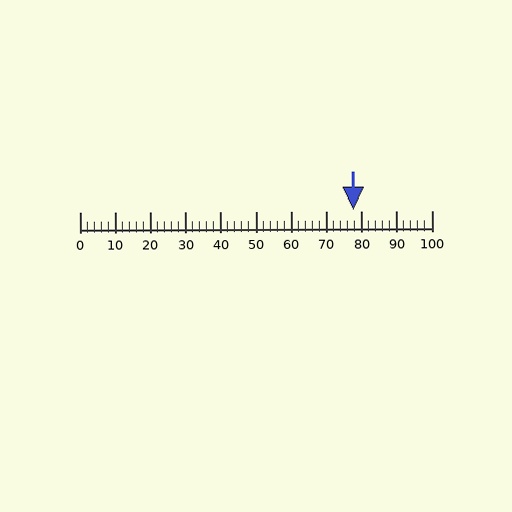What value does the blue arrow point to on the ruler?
The blue arrow points to approximately 78.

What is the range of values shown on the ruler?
The ruler shows values from 0 to 100.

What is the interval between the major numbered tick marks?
The major tick marks are spaced 10 units apart.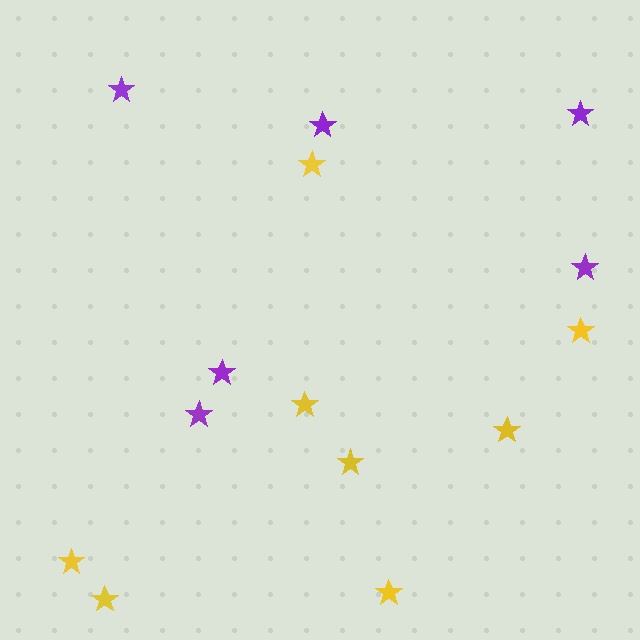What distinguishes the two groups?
There are 2 groups: one group of yellow stars (8) and one group of purple stars (6).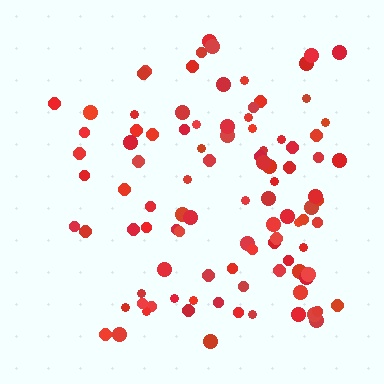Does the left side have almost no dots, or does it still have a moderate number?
Still a moderate number, just noticeably fewer than the right.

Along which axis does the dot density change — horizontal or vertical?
Horizontal.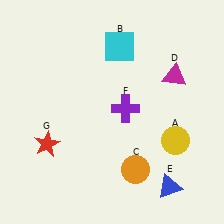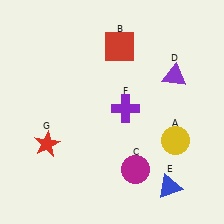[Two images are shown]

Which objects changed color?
B changed from cyan to red. C changed from orange to magenta. D changed from magenta to purple.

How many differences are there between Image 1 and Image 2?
There are 3 differences between the two images.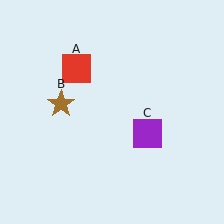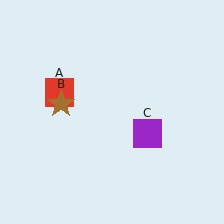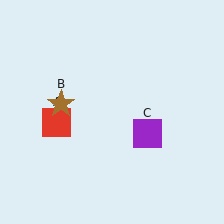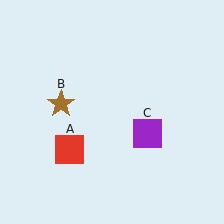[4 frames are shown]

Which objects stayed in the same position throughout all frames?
Brown star (object B) and purple square (object C) remained stationary.